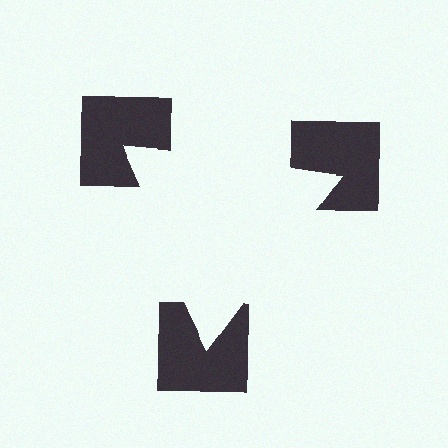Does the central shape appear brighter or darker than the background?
It typically appears slightly brighter than the background, even though no actual brightness change is drawn.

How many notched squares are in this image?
There are 3 — one at each vertex of the illusory triangle.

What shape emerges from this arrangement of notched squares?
An illusory triangle — its edges are inferred from the aligned wedge cuts in the notched squares, not physically drawn.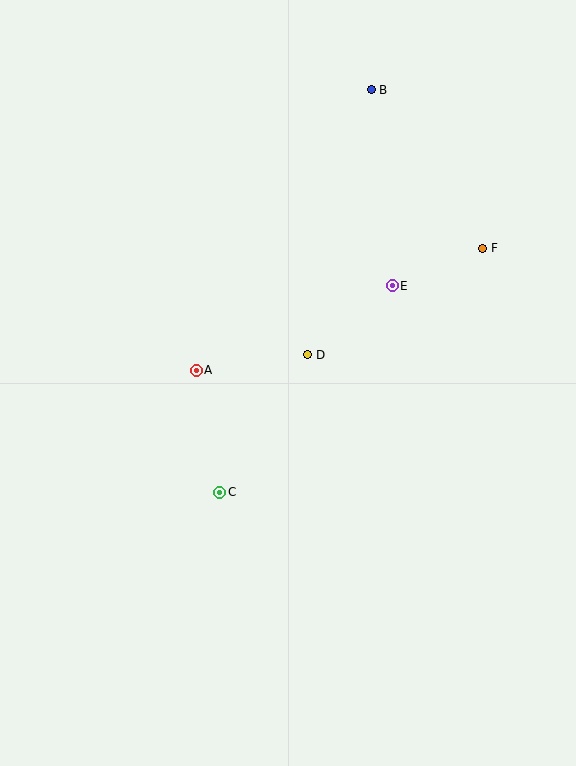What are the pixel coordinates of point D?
Point D is at (308, 355).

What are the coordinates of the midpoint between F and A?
The midpoint between F and A is at (340, 309).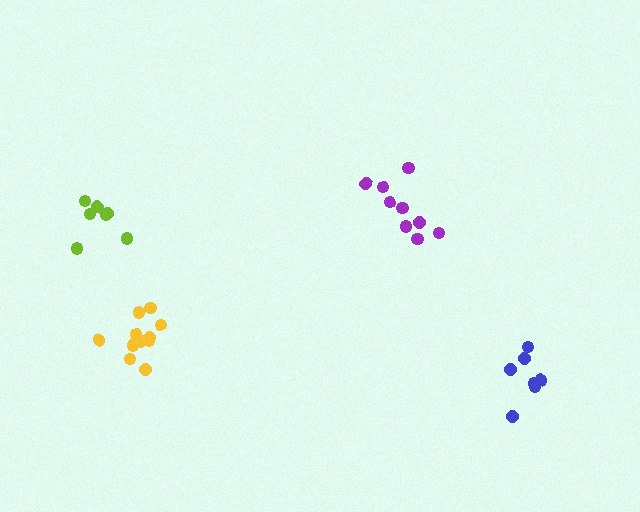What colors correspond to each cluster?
The clusters are colored: yellow, lime, purple, blue.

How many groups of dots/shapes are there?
There are 4 groups.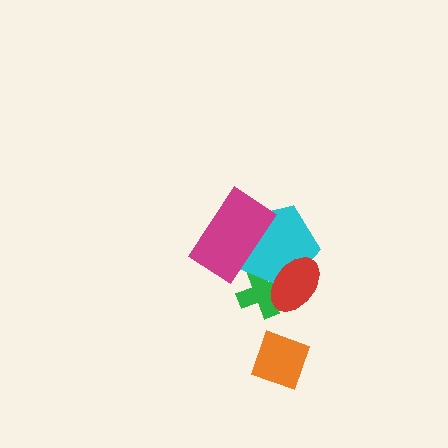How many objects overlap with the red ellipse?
2 objects overlap with the red ellipse.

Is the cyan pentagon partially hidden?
Yes, it is partially covered by another shape.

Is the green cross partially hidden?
Yes, it is partially covered by another shape.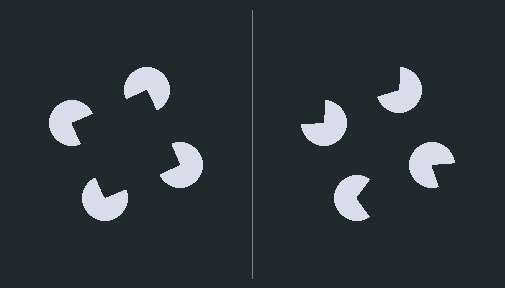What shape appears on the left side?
An illusory square.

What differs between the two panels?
The pac-man discs are positioned identically on both sides; only the wedge orientations differ. On the left they align to a square; on the right they are misaligned.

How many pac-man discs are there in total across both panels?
8 — 4 on each side.